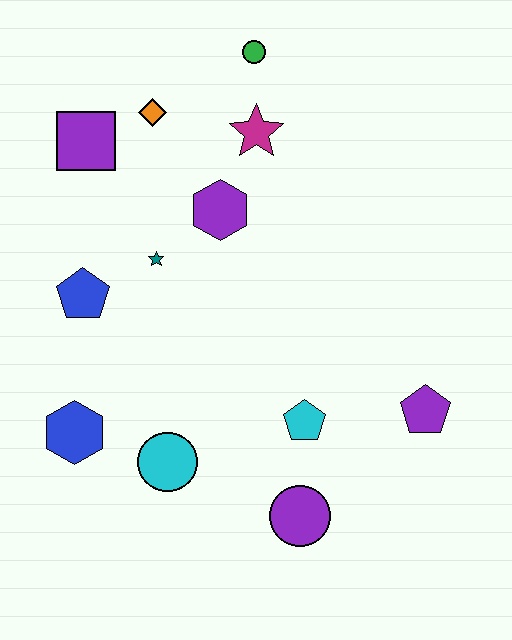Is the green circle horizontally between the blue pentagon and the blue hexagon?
No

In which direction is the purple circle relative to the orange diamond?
The purple circle is below the orange diamond.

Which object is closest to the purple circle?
The cyan pentagon is closest to the purple circle.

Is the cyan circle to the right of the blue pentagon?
Yes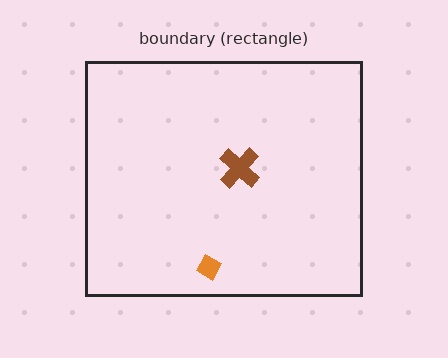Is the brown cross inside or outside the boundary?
Inside.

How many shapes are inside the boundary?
2 inside, 0 outside.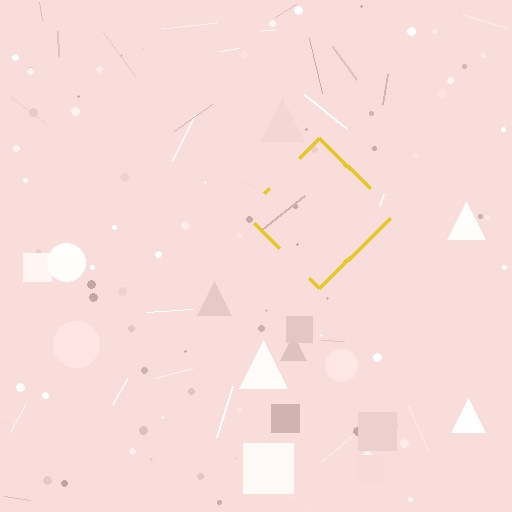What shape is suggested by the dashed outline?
The dashed outline suggests a diamond.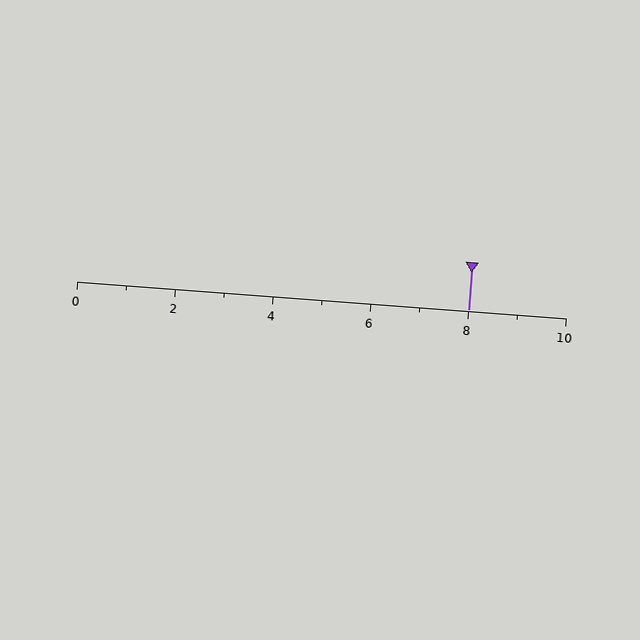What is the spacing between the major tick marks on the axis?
The major ticks are spaced 2 apart.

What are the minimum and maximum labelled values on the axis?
The axis runs from 0 to 10.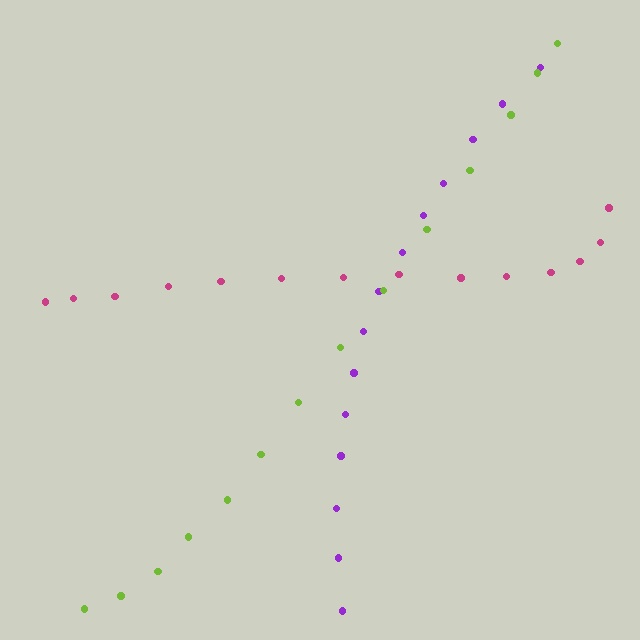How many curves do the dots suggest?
There are 3 distinct paths.